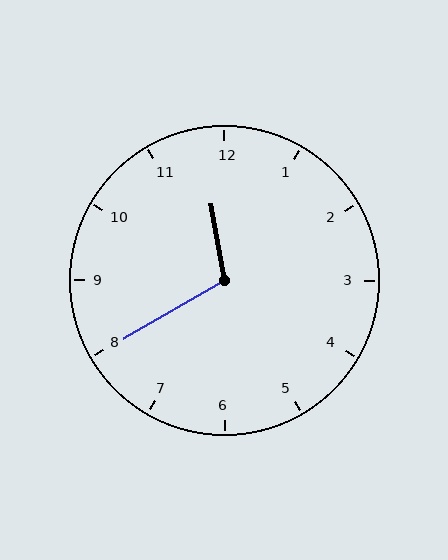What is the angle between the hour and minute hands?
Approximately 110 degrees.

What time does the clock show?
11:40.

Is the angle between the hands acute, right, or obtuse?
It is obtuse.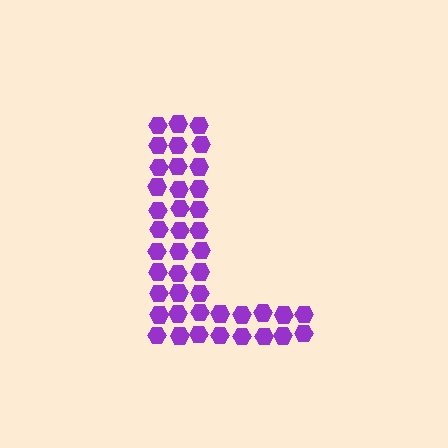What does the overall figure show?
The overall figure shows the letter L.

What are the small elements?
The small elements are hexagons.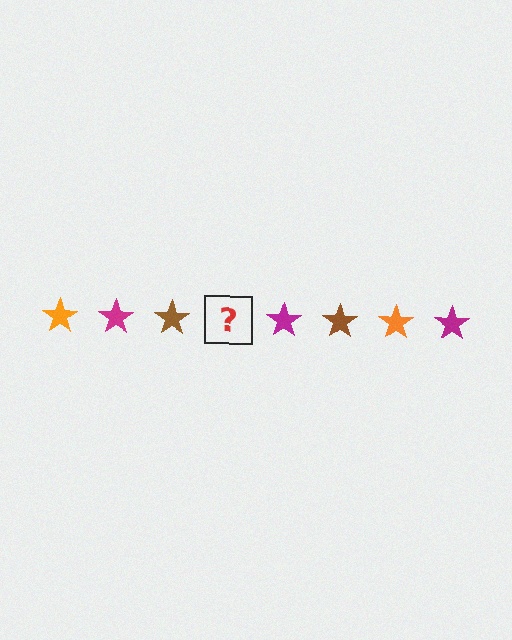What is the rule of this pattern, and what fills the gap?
The rule is that the pattern cycles through orange, magenta, brown stars. The gap should be filled with an orange star.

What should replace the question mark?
The question mark should be replaced with an orange star.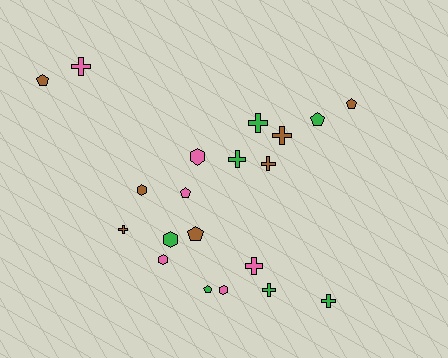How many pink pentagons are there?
There is 1 pink pentagon.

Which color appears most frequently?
Green, with 7 objects.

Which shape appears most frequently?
Cross, with 9 objects.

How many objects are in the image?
There are 20 objects.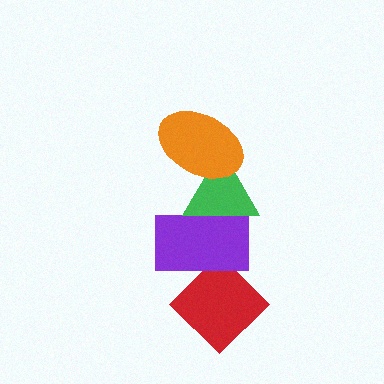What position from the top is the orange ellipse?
The orange ellipse is 1st from the top.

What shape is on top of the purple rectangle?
The green triangle is on top of the purple rectangle.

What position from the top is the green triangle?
The green triangle is 2nd from the top.